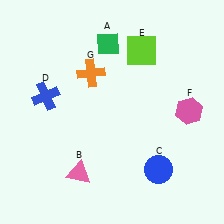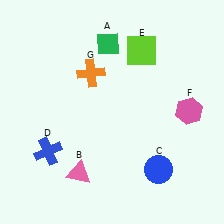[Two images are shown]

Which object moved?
The blue cross (D) moved down.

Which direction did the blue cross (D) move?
The blue cross (D) moved down.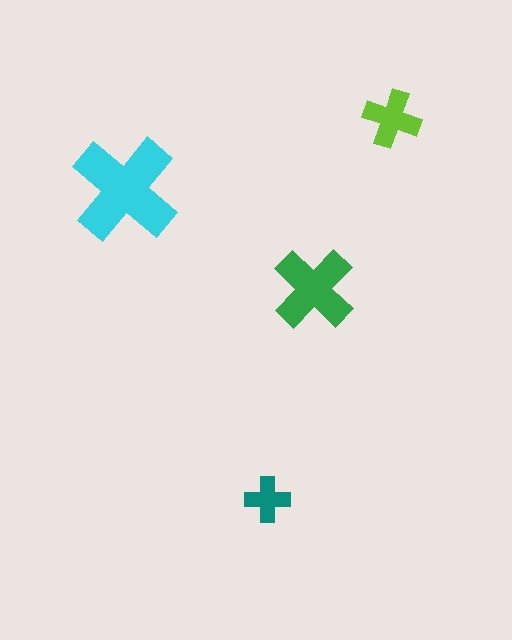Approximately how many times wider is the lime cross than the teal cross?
About 1.5 times wider.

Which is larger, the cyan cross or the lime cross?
The cyan one.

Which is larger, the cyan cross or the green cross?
The cyan one.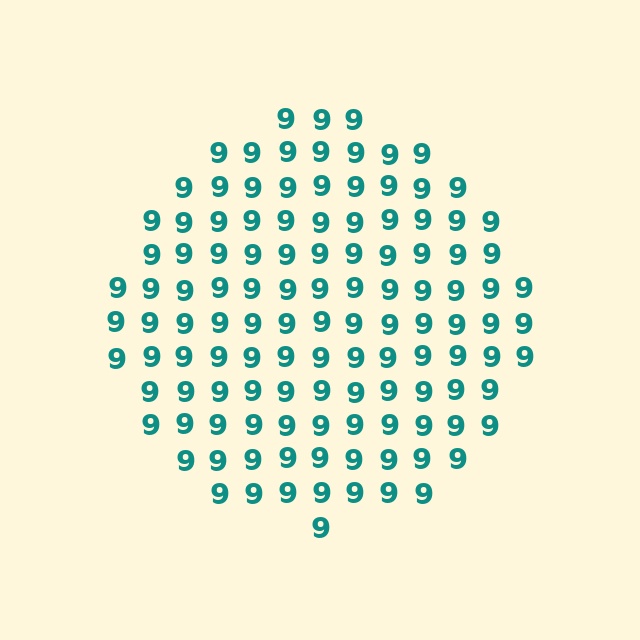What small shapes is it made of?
It is made of small digit 9's.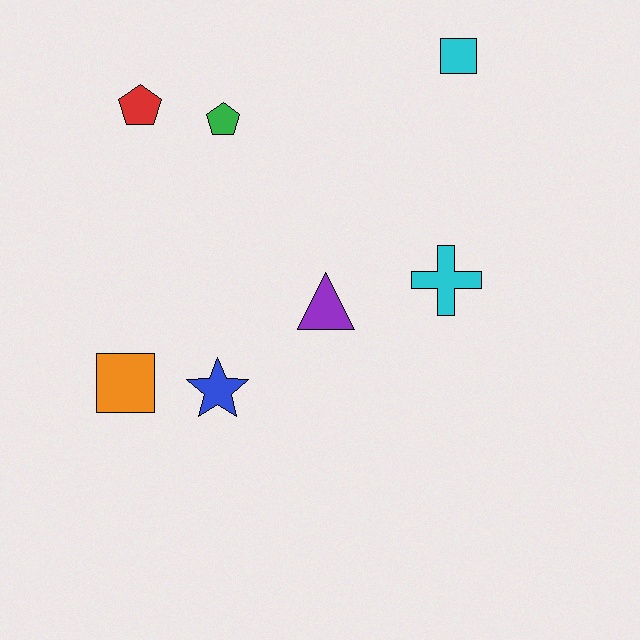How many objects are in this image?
There are 7 objects.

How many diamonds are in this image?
There are no diamonds.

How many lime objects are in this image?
There are no lime objects.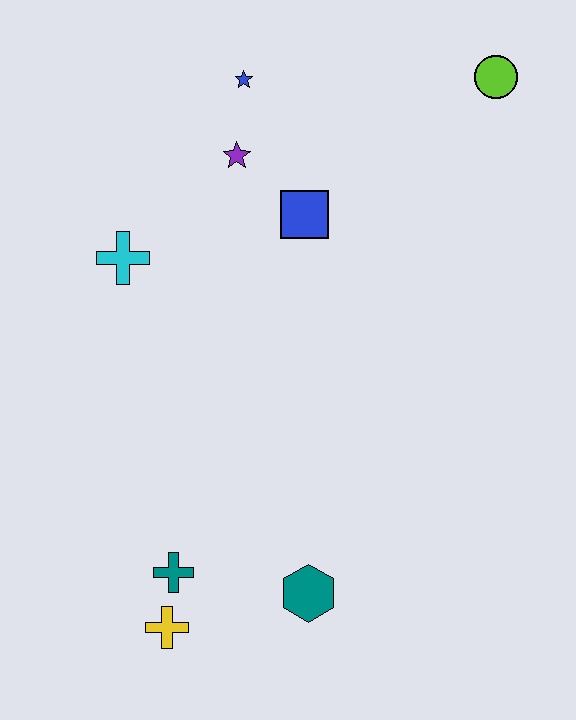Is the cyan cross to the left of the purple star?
Yes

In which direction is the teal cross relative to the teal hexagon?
The teal cross is to the left of the teal hexagon.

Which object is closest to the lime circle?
The blue square is closest to the lime circle.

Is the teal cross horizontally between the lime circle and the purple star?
No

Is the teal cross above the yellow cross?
Yes